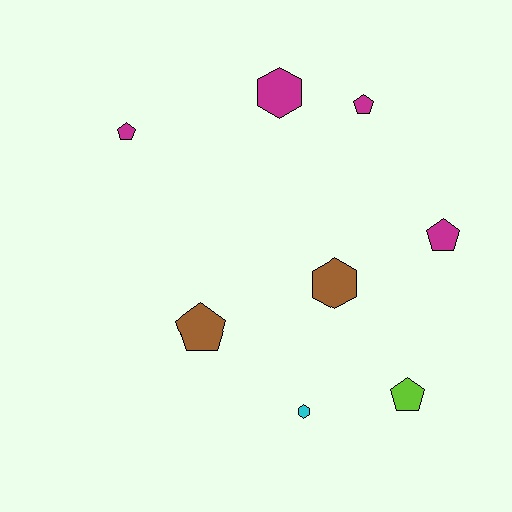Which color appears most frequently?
Magenta, with 4 objects.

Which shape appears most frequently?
Pentagon, with 5 objects.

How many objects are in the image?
There are 8 objects.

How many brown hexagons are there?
There is 1 brown hexagon.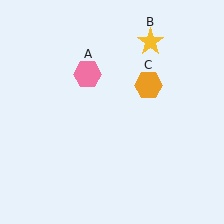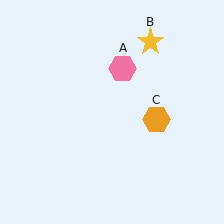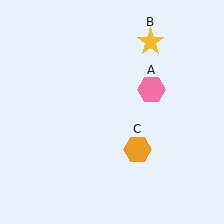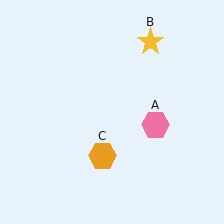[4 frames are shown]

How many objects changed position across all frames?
2 objects changed position: pink hexagon (object A), orange hexagon (object C).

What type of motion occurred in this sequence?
The pink hexagon (object A), orange hexagon (object C) rotated clockwise around the center of the scene.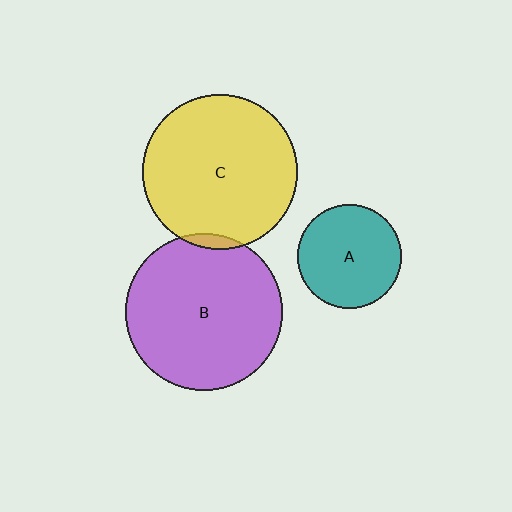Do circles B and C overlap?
Yes.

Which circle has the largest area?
Circle B (purple).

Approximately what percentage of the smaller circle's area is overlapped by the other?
Approximately 5%.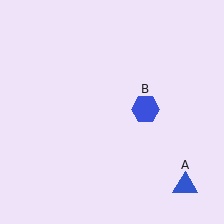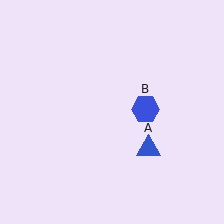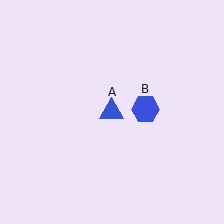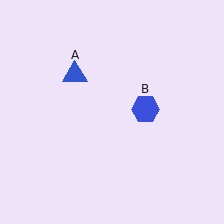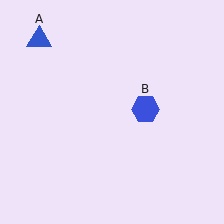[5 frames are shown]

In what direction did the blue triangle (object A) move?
The blue triangle (object A) moved up and to the left.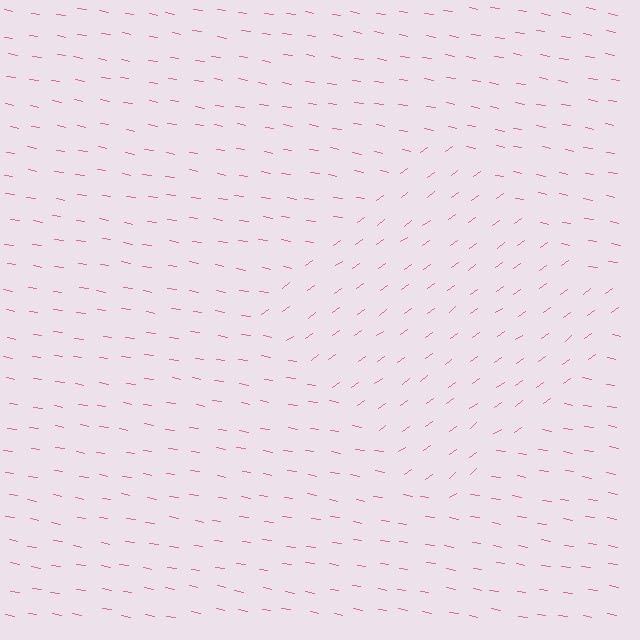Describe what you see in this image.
The image is filled with small pink line segments. A diamond region in the image has lines oriented differently from the surrounding lines, creating a visible texture boundary.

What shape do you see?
I see a diamond.